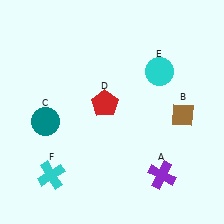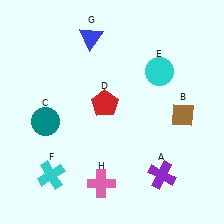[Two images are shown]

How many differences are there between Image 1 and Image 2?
There are 2 differences between the two images.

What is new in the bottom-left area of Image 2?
A pink cross (H) was added in the bottom-left area of Image 2.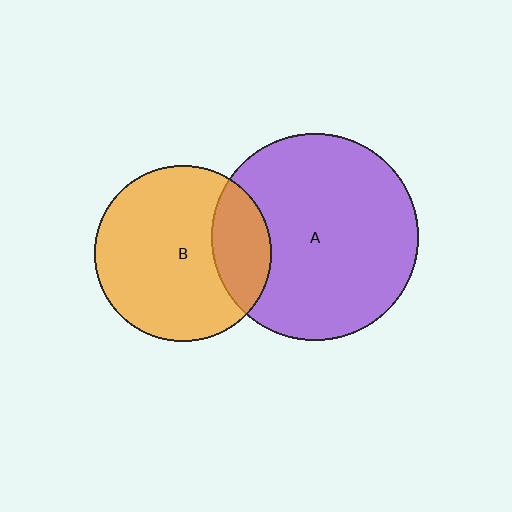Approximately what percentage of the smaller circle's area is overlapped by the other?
Approximately 25%.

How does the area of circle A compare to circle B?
Approximately 1.4 times.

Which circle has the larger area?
Circle A (purple).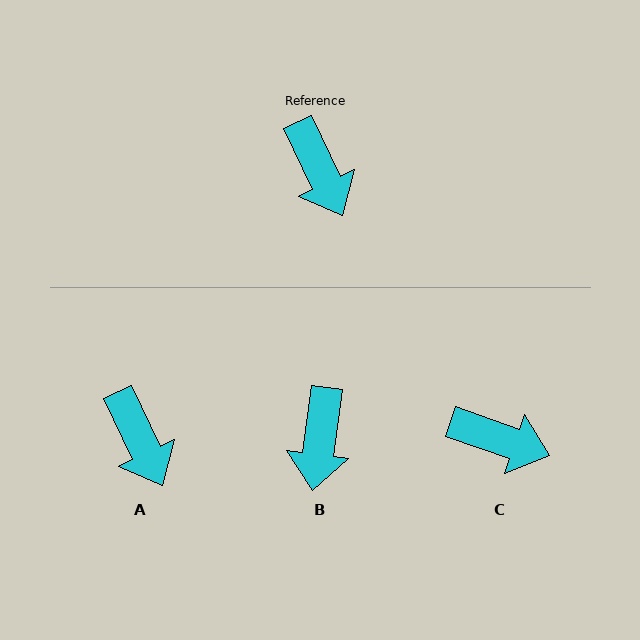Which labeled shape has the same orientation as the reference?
A.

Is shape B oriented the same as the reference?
No, it is off by about 34 degrees.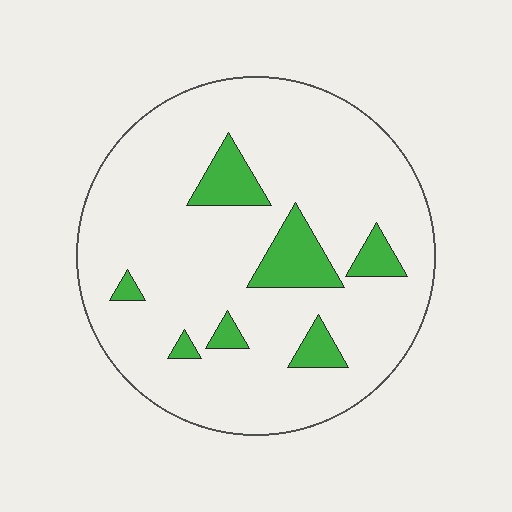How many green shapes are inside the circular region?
7.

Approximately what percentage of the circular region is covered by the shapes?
Approximately 15%.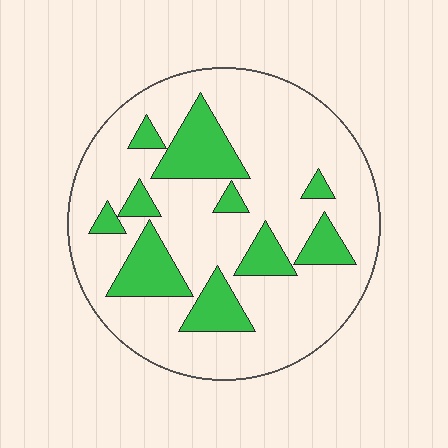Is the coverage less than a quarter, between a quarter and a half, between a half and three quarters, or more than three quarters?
Less than a quarter.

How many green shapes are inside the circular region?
10.